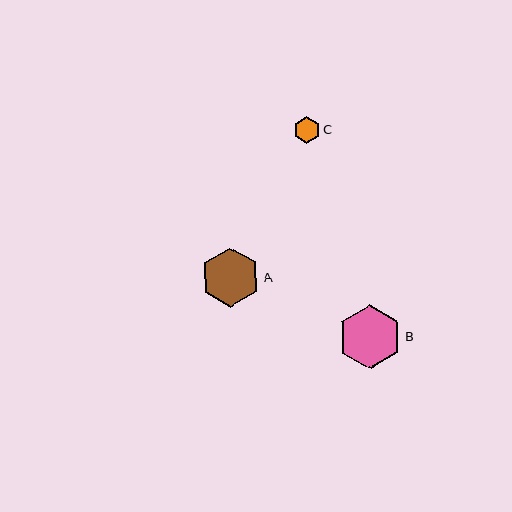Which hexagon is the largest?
Hexagon B is the largest with a size of approximately 64 pixels.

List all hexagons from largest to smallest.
From largest to smallest: B, A, C.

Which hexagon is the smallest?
Hexagon C is the smallest with a size of approximately 27 pixels.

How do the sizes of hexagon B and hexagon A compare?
Hexagon B and hexagon A are approximately the same size.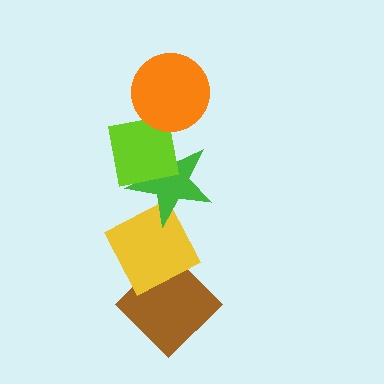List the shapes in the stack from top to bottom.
From top to bottom: the orange circle, the lime square, the green star, the yellow diamond, the brown diamond.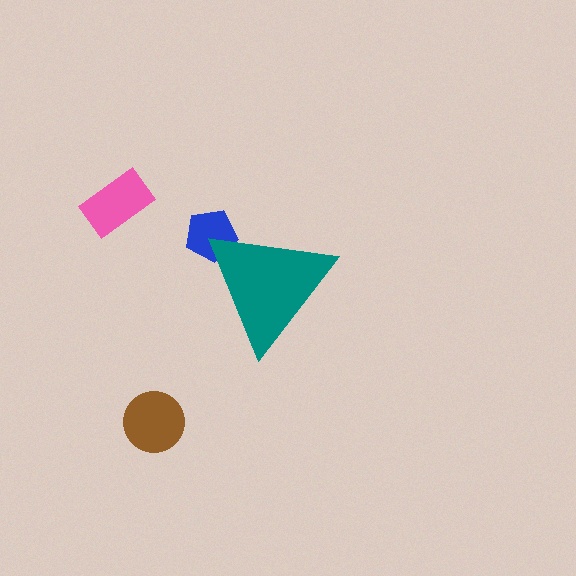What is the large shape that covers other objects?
A teal triangle.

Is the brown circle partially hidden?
No, the brown circle is fully visible.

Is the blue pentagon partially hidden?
Yes, the blue pentagon is partially hidden behind the teal triangle.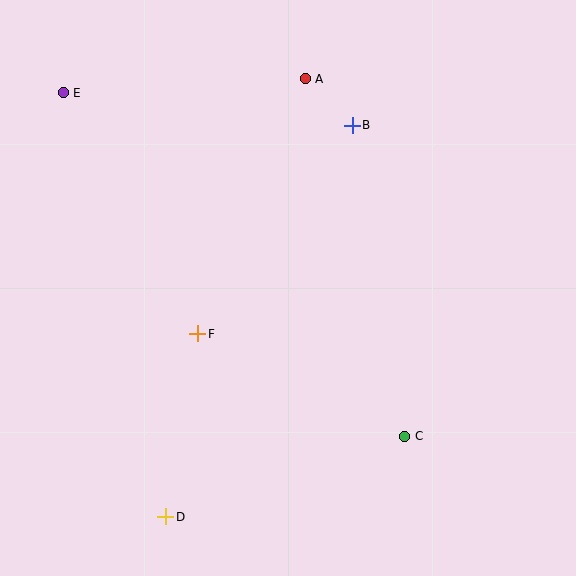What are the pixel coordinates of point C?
Point C is at (405, 436).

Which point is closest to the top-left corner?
Point E is closest to the top-left corner.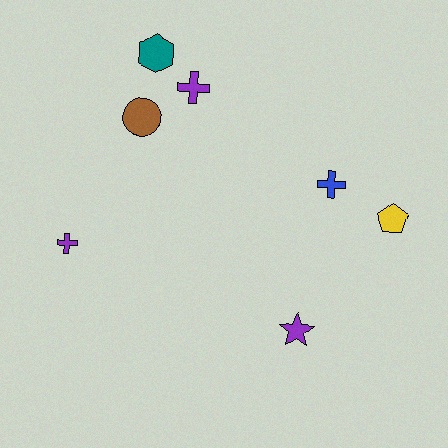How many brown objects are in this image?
There is 1 brown object.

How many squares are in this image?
There are no squares.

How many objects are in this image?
There are 7 objects.